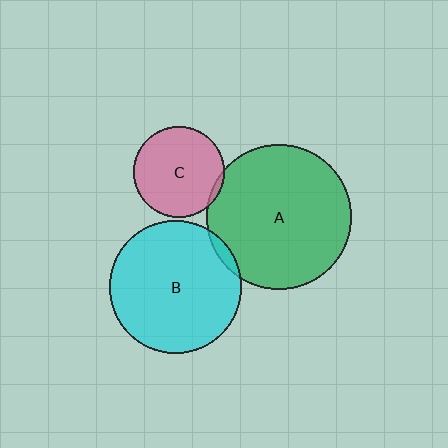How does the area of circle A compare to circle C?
Approximately 2.5 times.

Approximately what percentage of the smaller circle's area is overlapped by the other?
Approximately 5%.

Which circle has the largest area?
Circle A (green).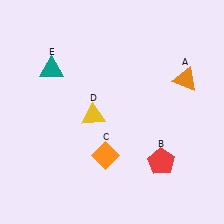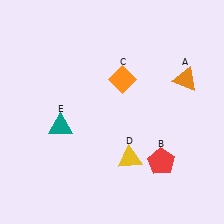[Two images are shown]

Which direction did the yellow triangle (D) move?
The yellow triangle (D) moved down.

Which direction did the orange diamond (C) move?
The orange diamond (C) moved up.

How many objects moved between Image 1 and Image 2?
3 objects moved between the two images.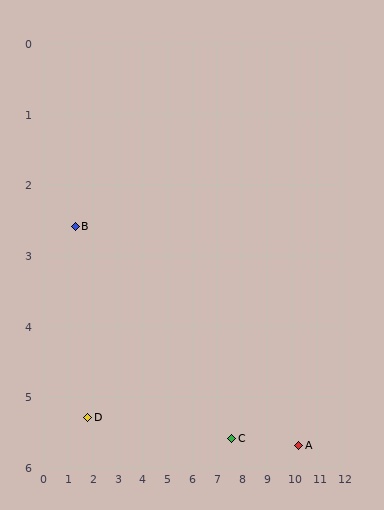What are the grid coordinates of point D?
Point D is at approximately (1.8, 5.3).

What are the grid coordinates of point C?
Point C is at approximately (7.6, 5.6).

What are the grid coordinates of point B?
Point B is at approximately (1.3, 2.6).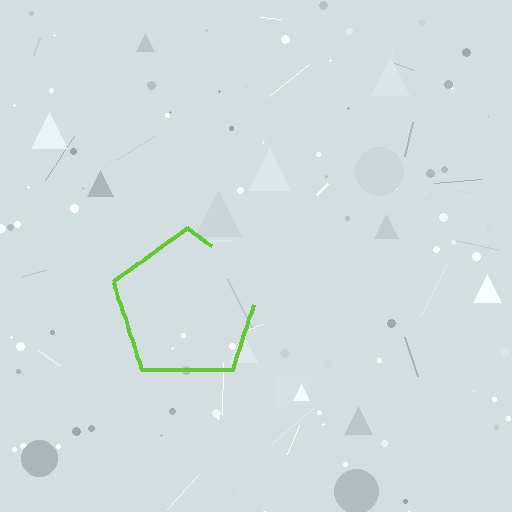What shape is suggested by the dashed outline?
The dashed outline suggests a pentagon.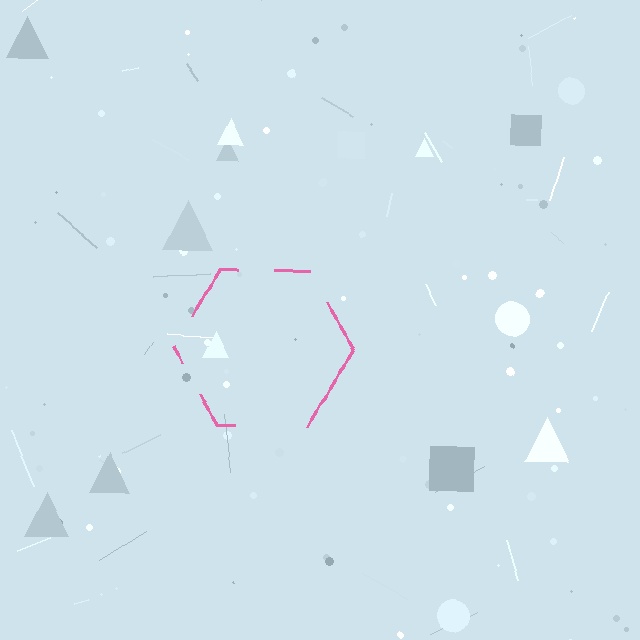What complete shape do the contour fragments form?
The contour fragments form a hexagon.